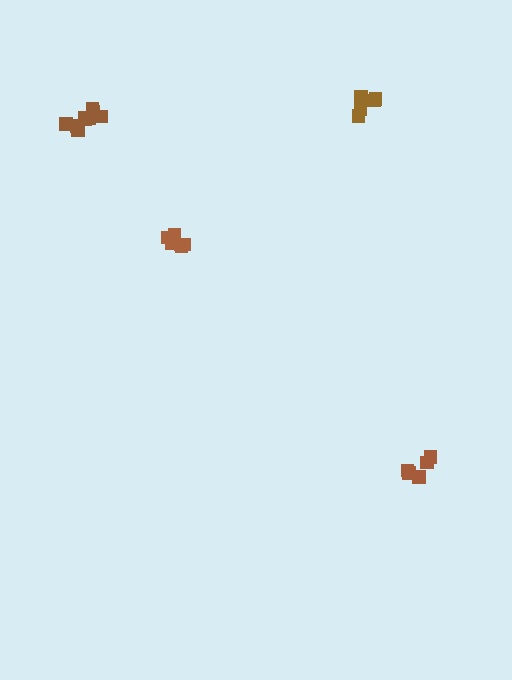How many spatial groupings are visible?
There are 4 spatial groupings.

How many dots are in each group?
Group 1: 6 dots, Group 2: 5 dots, Group 3: 9 dots, Group 4: 5 dots (25 total).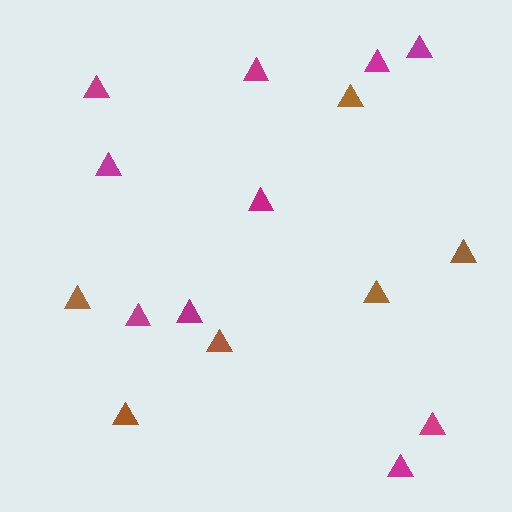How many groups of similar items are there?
There are 2 groups: one group of brown triangles (6) and one group of magenta triangles (10).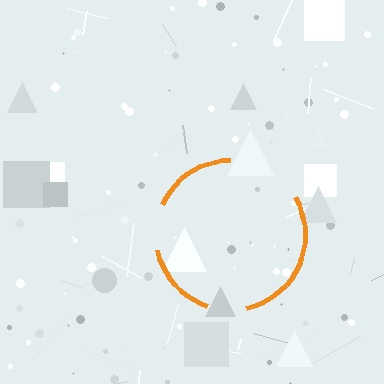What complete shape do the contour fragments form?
The contour fragments form a circle.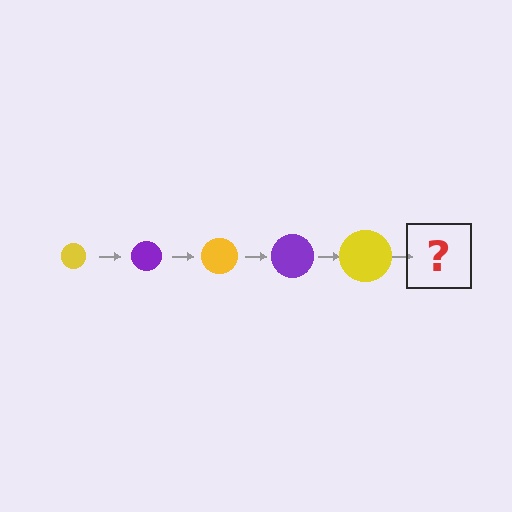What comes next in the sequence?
The next element should be a purple circle, larger than the previous one.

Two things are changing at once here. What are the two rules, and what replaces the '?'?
The two rules are that the circle grows larger each step and the color cycles through yellow and purple. The '?' should be a purple circle, larger than the previous one.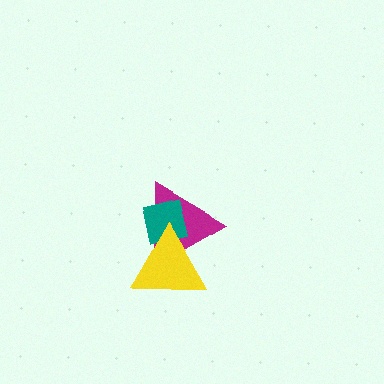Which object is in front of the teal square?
The yellow triangle is in front of the teal square.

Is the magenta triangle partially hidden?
Yes, it is partially covered by another shape.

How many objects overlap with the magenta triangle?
2 objects overlap with the magenta triangle.